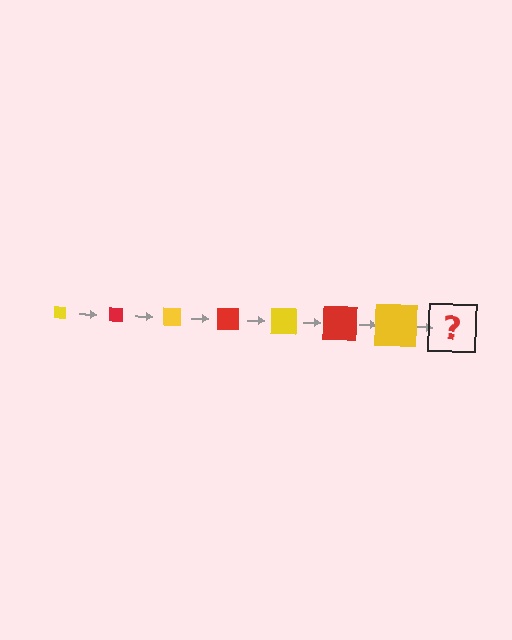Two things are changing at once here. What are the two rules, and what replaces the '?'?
The two rules are that the square grows larger each step and the color cycles through yellow and red. The '?' should be a red square, larger than the previous one.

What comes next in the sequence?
The next element should be a red square, larger than the previous one.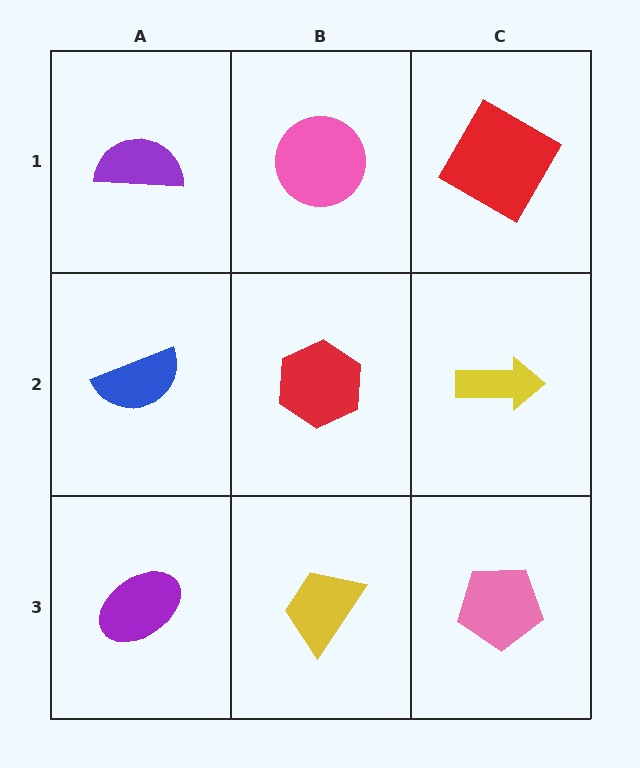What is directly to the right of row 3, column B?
A pink pentagon.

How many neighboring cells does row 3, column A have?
2.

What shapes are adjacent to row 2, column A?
A purple semicircle (row 1, column A), a purple ellipse (row 3, column A), a red hexagon (row 2, column B).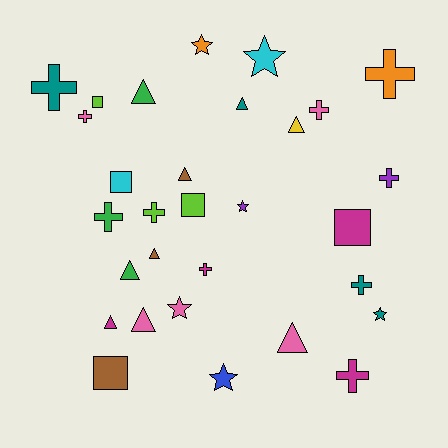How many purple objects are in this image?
There are 2 purple objects.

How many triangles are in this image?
There are 9 triangles.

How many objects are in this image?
There are 30 objects.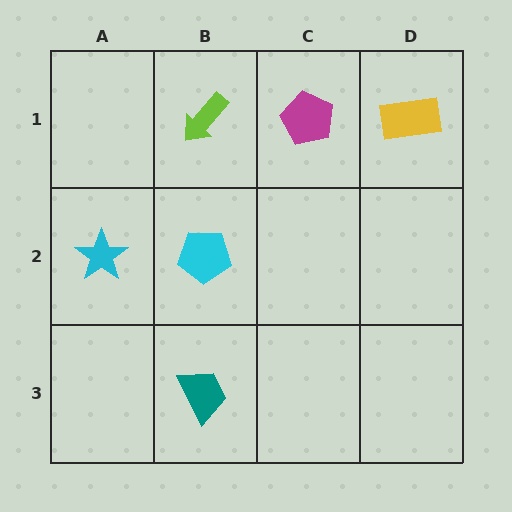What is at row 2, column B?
A cyan pentagon.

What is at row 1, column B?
A lime arrow.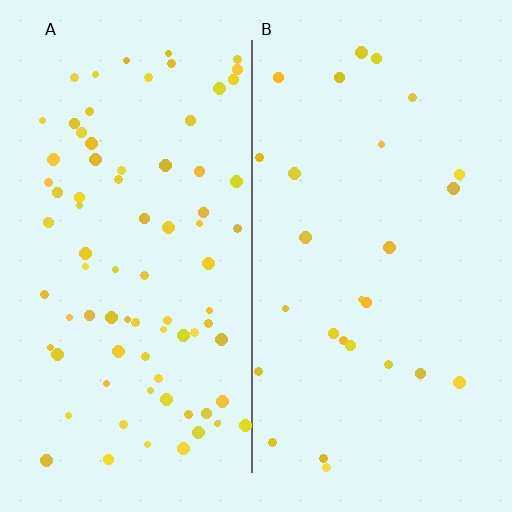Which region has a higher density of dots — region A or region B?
A (the left).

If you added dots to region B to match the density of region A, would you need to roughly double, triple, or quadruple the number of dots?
Approximately triple.